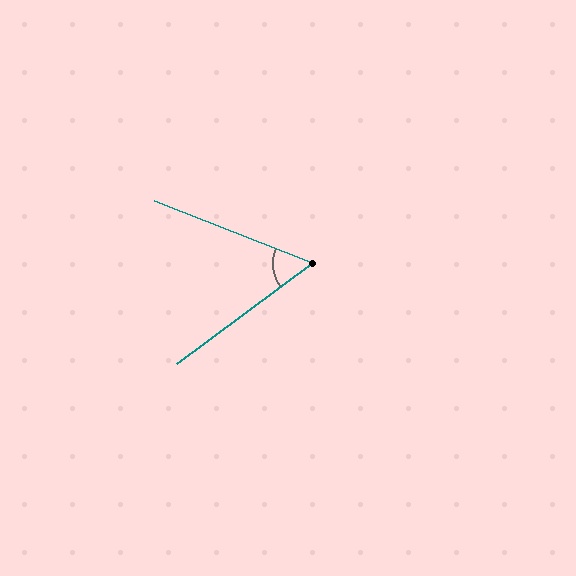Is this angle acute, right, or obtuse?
It is acute.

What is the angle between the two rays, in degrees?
Approximately 58 degrees.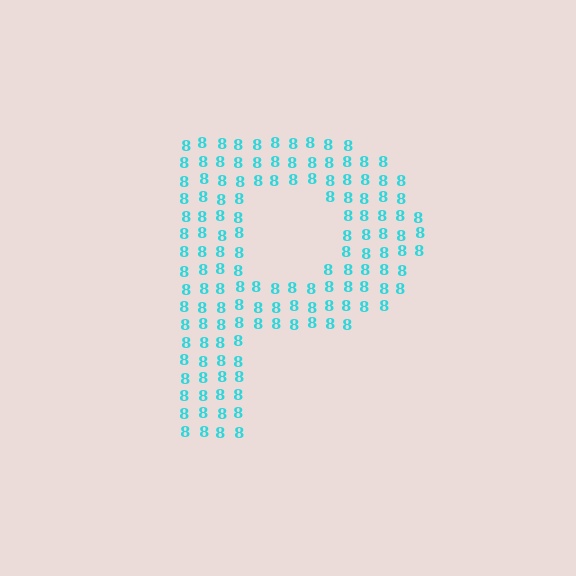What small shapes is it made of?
It is made of small digit 8's.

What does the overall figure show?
The overall figure shows the letter P.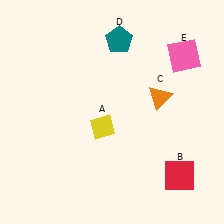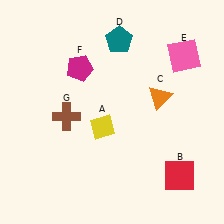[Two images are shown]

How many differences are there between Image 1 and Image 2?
There are 2 differences between the two images.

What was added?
A magenta pentagon (F), a brown cross (G) were added in Image 2.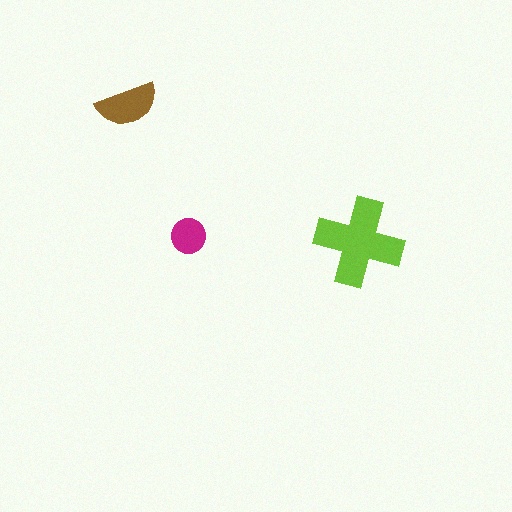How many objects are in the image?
There are 3 objects in the image.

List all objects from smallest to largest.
The magenta circle, the brown semicircle, the lime cross.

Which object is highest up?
The brown semicircle is topmost.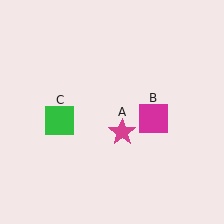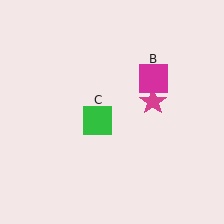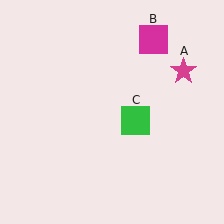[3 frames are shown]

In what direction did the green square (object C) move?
The green square (object C) moved right.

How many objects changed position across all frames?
3 objects changed position: magenta star (object A), magenta square (object B), green square (object C).